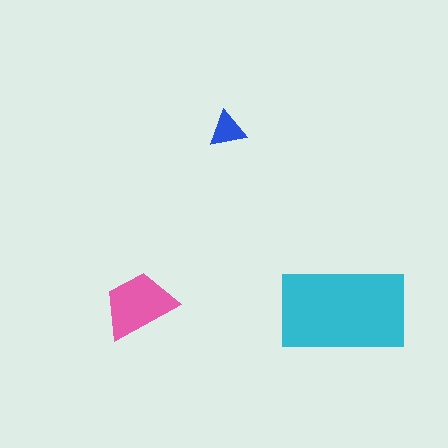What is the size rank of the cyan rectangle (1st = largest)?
1st.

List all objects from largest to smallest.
The cyan rectangle, the pink trapezoid, the blue triangle.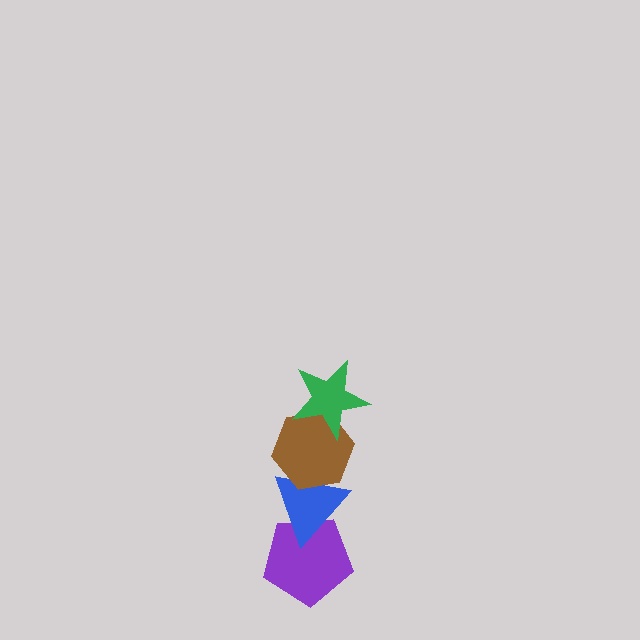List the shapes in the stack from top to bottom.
From top to bottom: the green star, the brown hexagon, the blue triangle, the purple pentagon.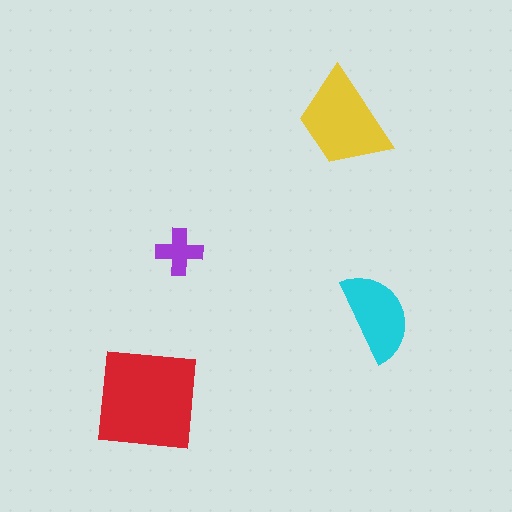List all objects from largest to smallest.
The red square, the yellow trapezoid, the cyan semicircle, the purple cross.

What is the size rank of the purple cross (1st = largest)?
4th.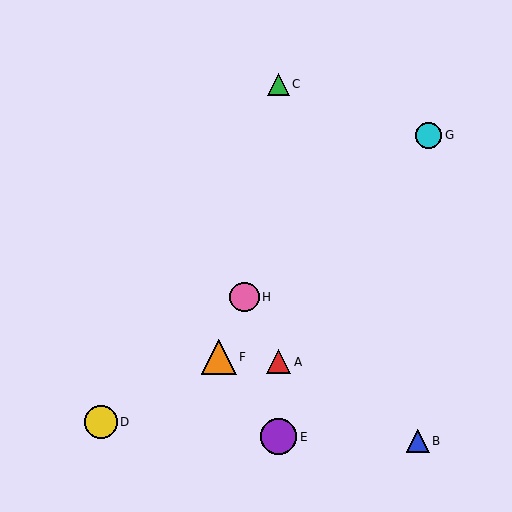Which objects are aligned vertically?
Objects A, C, E are aligned vertically.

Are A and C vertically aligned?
Yes, both are at x≈279.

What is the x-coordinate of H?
Object H is at x≈245.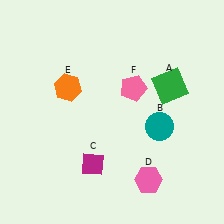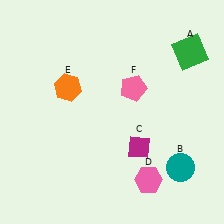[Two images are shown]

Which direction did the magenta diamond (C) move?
The magenta diamond (C) moved right.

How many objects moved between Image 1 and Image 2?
3 objects moved between the two images.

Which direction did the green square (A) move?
The green square (A) moved up.